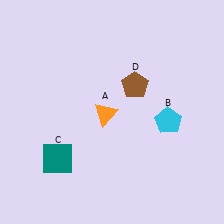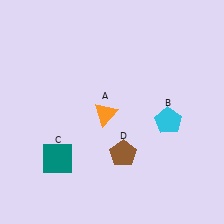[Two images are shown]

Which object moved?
The brown pentagon (D) moved down.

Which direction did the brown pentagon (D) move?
The brown pentagon (D) moved down.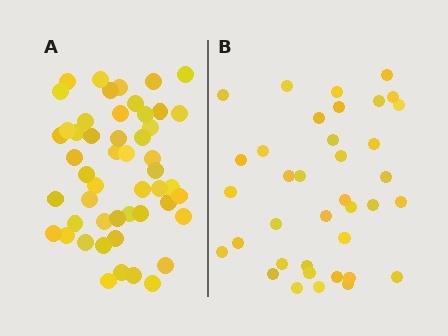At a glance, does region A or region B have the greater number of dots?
Region A (the left region) has more dots.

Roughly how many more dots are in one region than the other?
Region A has approximately 15 more dots than region B.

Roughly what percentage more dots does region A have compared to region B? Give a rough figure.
About 35% more.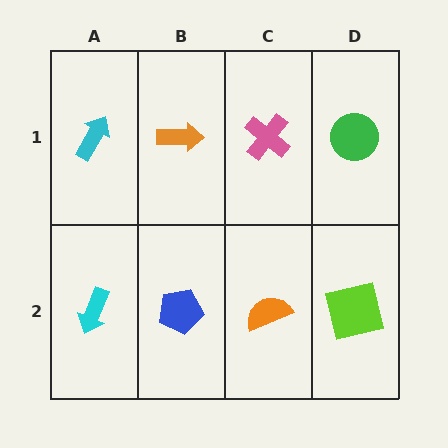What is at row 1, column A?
A cyan arrow.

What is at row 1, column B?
An orange arrow.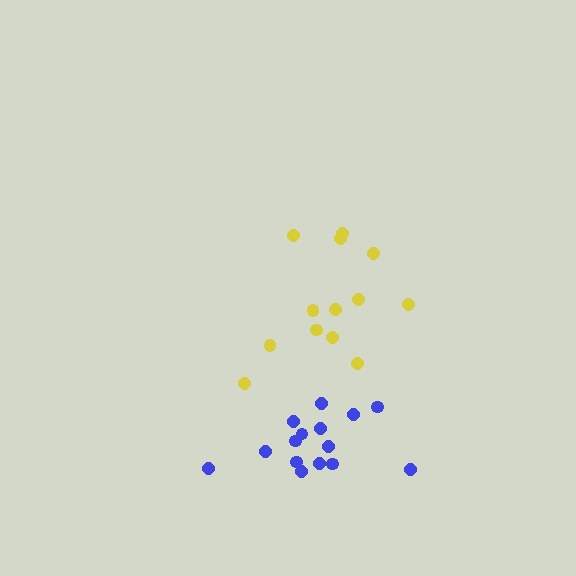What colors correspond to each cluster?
The clusters are colored: yellow, blue.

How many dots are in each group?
Group 1: 13 dots, Group 2: 15 dots (28 total).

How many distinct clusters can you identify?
There are 2 distinct clusters.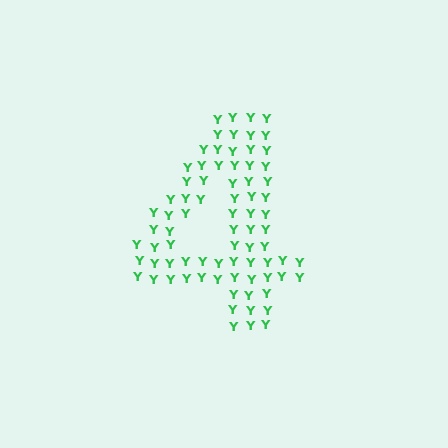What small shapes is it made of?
It is made of small letter Y's.